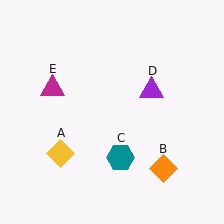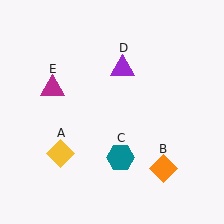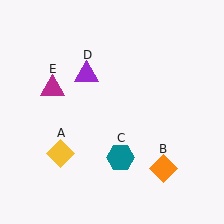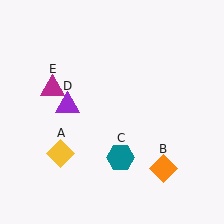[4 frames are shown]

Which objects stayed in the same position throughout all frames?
Yellow diamond (object A) and orange diamond (object B) and teal hexagon (object C) and magenta triangle (object E) remained stationary.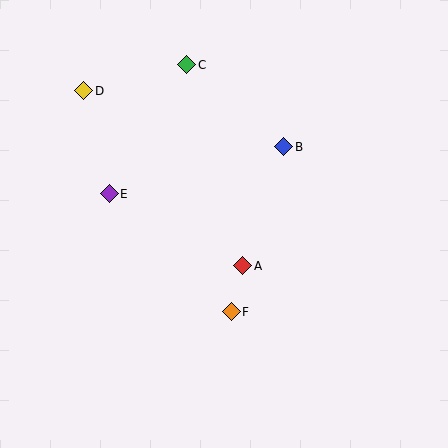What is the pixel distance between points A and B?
The distance between A and B is 126 pixels.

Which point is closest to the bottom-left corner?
Point F is closest to the bottom-left corner.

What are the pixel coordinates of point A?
Point A is at (243, 266).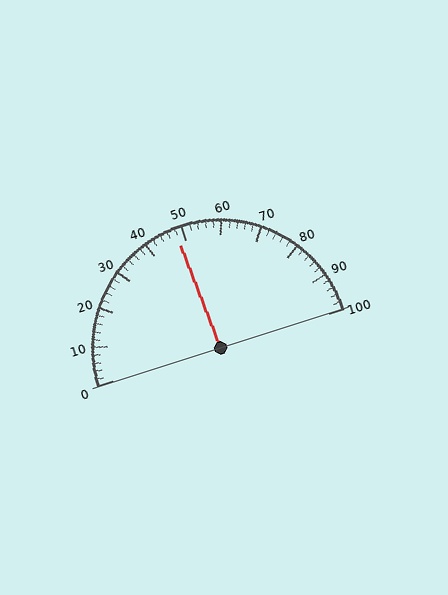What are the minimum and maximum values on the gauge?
The gauge ranges from 0 to 100.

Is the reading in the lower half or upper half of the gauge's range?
The reading is in the lower half of the range (0 to 100).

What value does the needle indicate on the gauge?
The needle indicates approximately 48.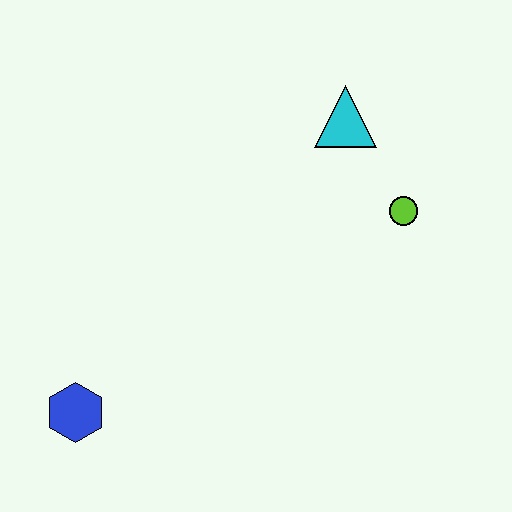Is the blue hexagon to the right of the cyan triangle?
No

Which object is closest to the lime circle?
The cyan triangle is closest to the lime circle.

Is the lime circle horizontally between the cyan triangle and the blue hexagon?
No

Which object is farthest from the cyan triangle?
The blue hexagon is farthest from the cyan triangle.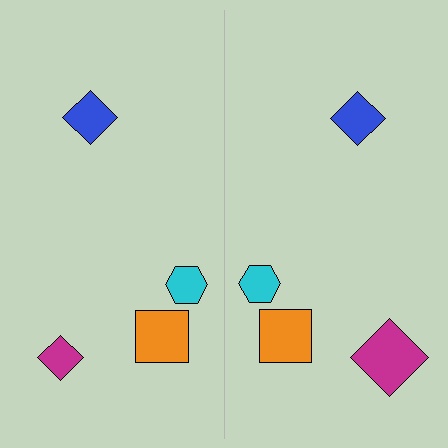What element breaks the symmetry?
The magenta diamond on the right side has a different size than its mirror counterpart.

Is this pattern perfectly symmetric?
No, the pattern is not perfectly symmetric. The magenta diamond on the right side has a different size than its mirror counterpart.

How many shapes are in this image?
There are 8 shapes in this image.